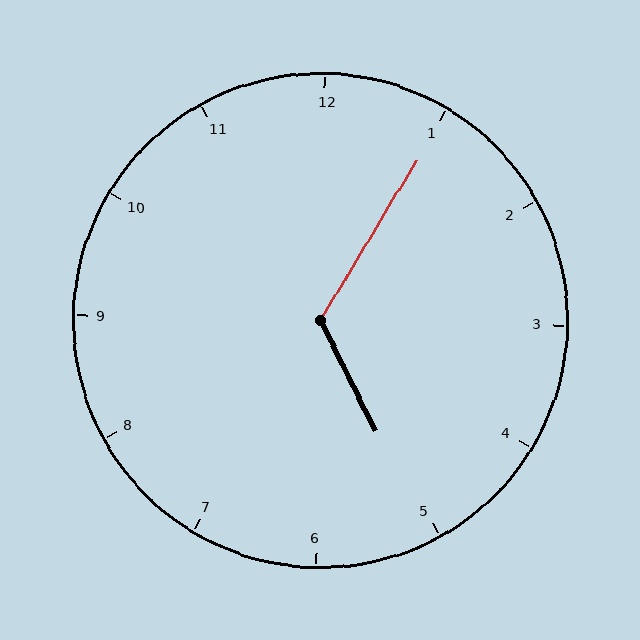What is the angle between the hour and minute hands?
Approximately 122 degrees.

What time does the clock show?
5:05.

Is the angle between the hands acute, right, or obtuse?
It is obtuse.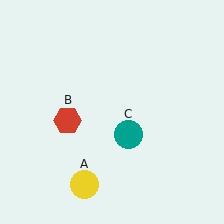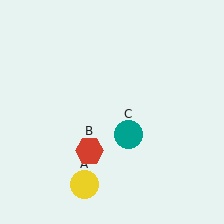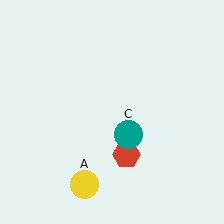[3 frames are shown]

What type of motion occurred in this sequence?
The red hexagon (object B) rotated counterclockwise around the center of the scene.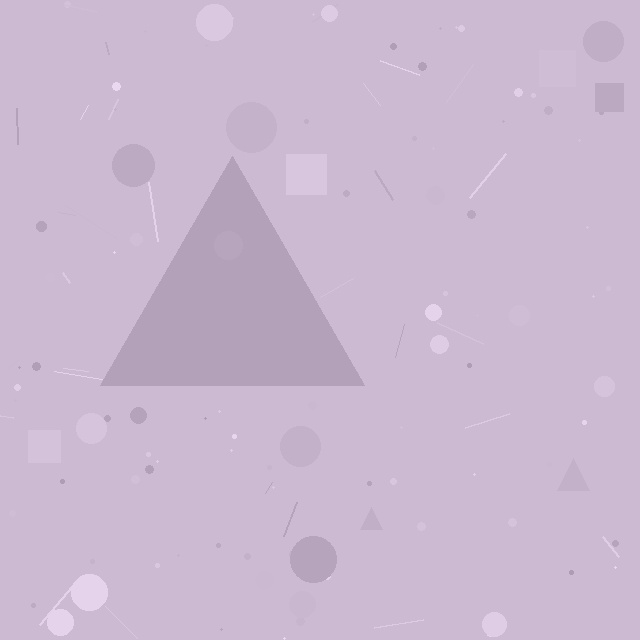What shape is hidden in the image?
A triangle is hidden in the image.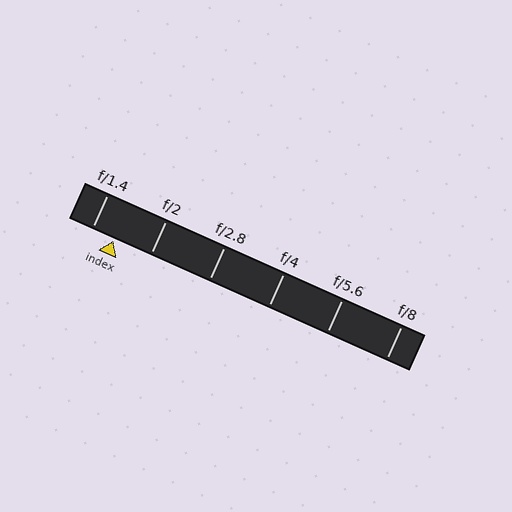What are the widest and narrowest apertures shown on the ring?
The widest aperture shown is f/1.4 and the narrowest is f/8.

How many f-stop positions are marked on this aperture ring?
There are 6 f-stop positions marked.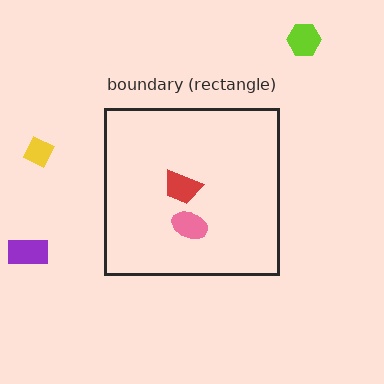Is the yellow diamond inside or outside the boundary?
Outside.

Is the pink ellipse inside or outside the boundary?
Inside.